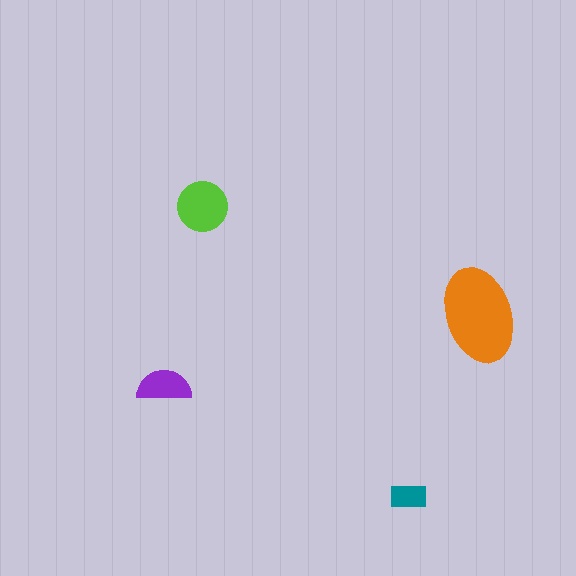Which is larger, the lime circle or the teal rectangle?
The lime circle.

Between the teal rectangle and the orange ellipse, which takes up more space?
The orange ellipse.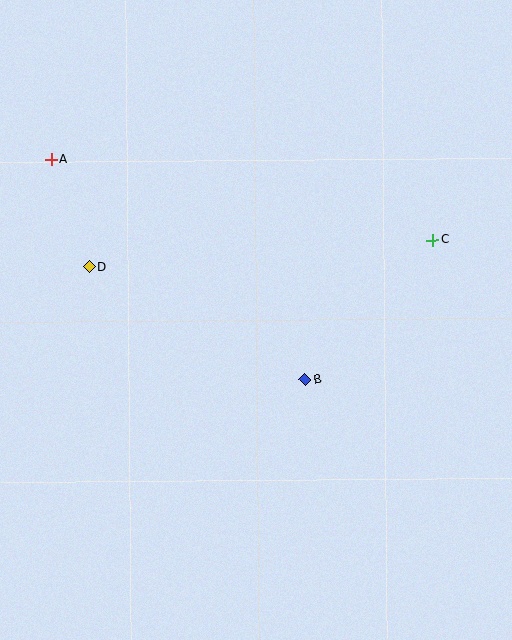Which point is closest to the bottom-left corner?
Point D is closest to the bottom-left corner.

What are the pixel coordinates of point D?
Point D is at (89, 267).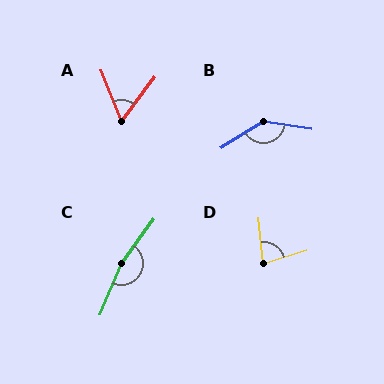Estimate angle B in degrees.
Approximately 140 degrees.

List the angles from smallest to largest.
A (59°), D (79°), B (140°), C (166°).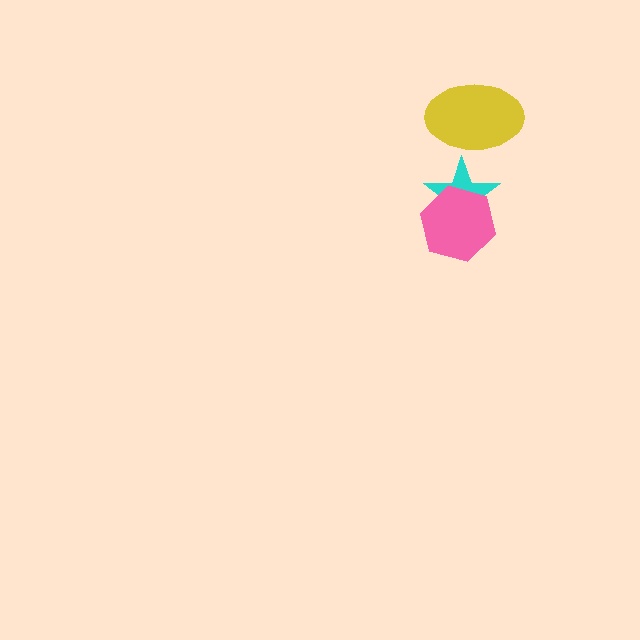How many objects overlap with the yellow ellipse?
1 object overlaps with the yellow ellipse.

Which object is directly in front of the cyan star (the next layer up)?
The pink hexagon is directly in front of the cyan star.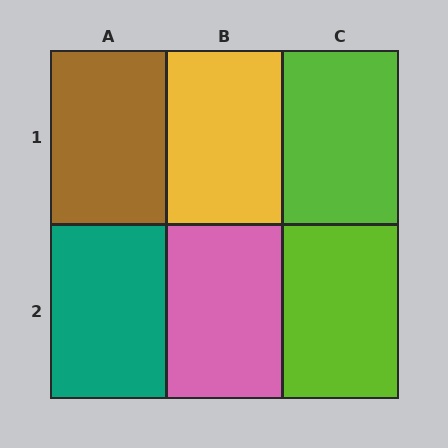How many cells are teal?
1 cell is teal.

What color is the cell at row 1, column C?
Lime.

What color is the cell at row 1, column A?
Brown.